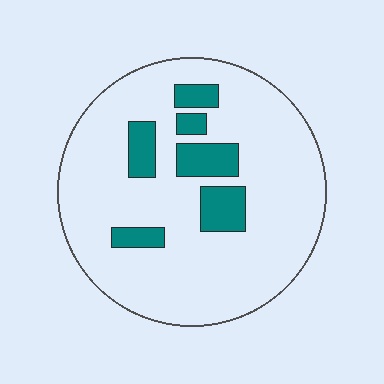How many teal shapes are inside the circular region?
6.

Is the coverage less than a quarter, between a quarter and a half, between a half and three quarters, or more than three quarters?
Less than a quarter.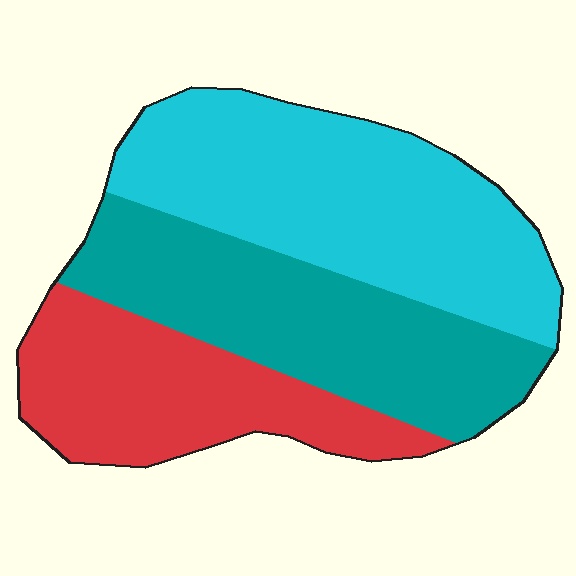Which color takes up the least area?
Red, at roughly 25%.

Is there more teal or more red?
Teal.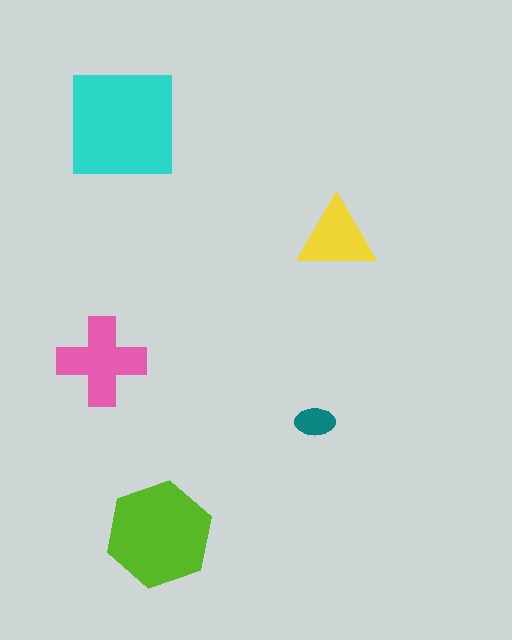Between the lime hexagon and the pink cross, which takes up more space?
The lime hexagon.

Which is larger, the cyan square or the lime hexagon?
The cyan square.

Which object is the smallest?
The teal ellipse.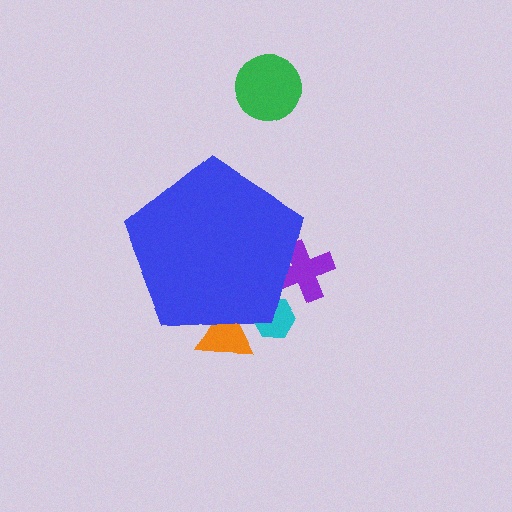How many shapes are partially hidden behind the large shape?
3 shapes are partially hidden.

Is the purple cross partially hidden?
Yes, the purple cross is partially hidden behind the blue pentagon.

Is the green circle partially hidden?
No, the green circle is fully visible.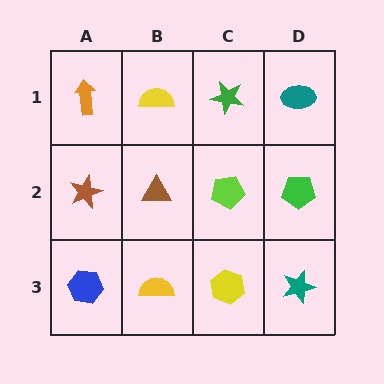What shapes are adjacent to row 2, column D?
A teal ellipse (row 1, column D), a teal star (row 3, column D), a lime pentagon (row 2, column C).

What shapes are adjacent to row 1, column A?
A brown star (row 2, column A), a yellow semicircle (row 1, column B).